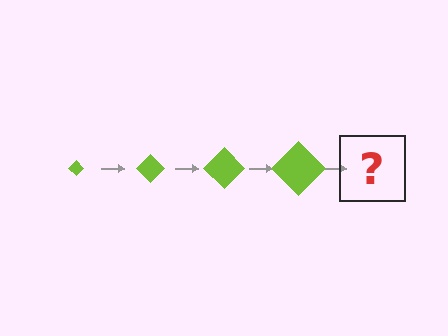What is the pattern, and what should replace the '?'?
The pattern is that the diamond gets progressively larger each step. The '?' should be a lime diamond, larger than the previous one.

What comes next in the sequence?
The next element should be a lime diamond, larger than the previous one.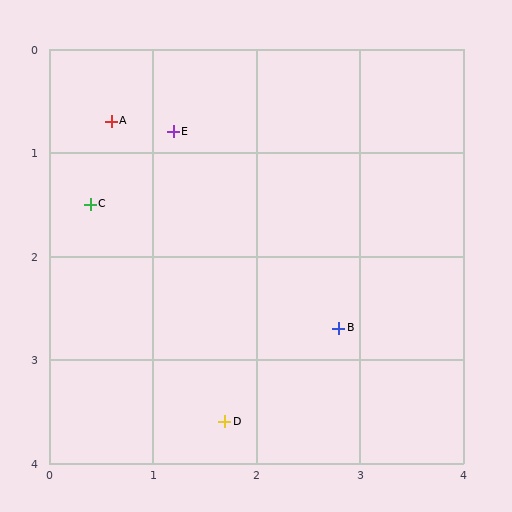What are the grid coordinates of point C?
Point C is at approximately (0.4, 1.5).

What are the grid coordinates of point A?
Point A is at approximately (0.6, 0.7).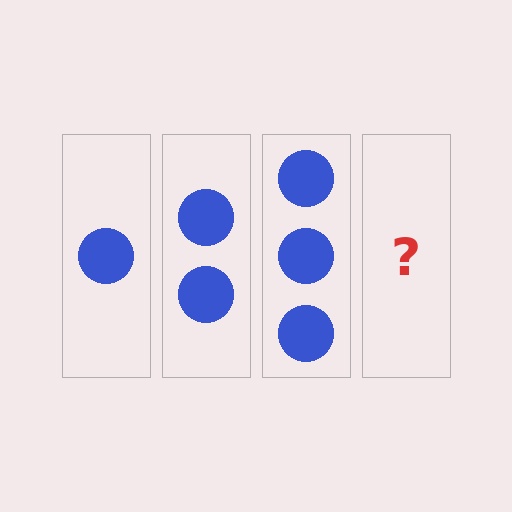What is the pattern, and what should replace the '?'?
The pattern is that each step adds one more circle. The '?' should be 4 circles.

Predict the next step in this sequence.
The next step is 4 circles.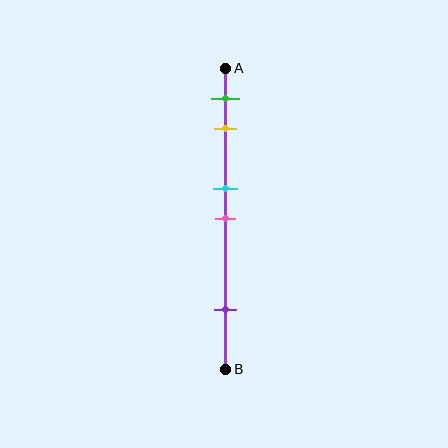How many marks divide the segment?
There are 5 marks dividing the segment.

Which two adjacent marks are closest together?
The cyan and pink marks are the closest adjacent pair.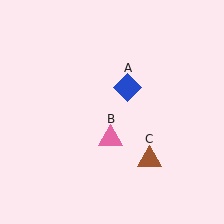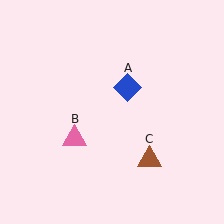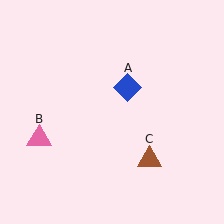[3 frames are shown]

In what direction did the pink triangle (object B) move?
The pink triangle (object B) moved left.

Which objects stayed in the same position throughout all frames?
Blue diamond (object A) and brown triangle (object C) remained stationary.